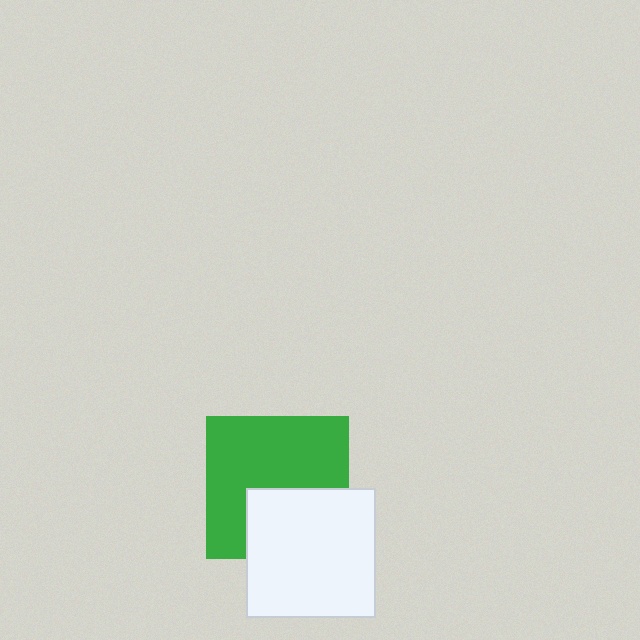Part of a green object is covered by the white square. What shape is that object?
It is a square.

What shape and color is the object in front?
The object in front is a white square.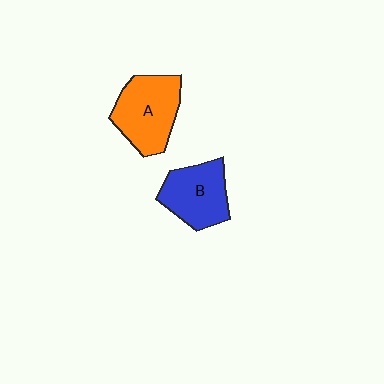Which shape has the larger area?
Shape A (orange).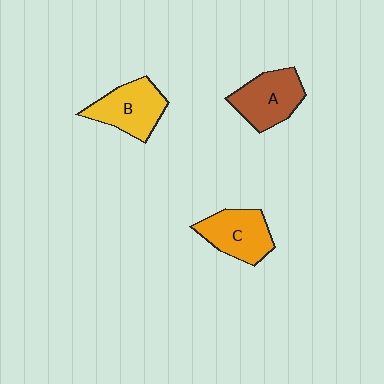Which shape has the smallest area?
Shape C (orange).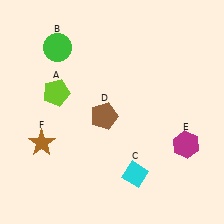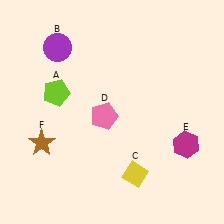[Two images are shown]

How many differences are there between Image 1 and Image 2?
There are 3 differences between the two images.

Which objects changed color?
B changed from green to purple. C changed from cyan to yellow. D changed from brown to pink.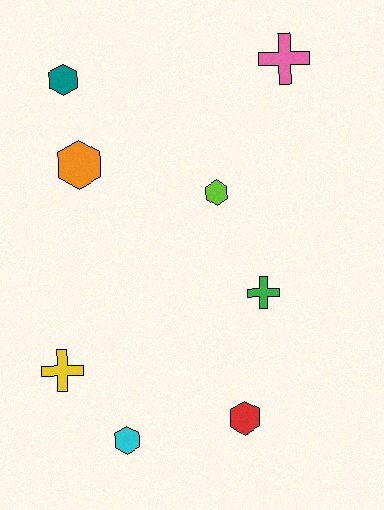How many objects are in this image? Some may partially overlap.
There are 8 objects.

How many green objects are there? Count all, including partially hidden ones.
There is 1 green object.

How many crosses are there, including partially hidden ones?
There are 3 crosses.